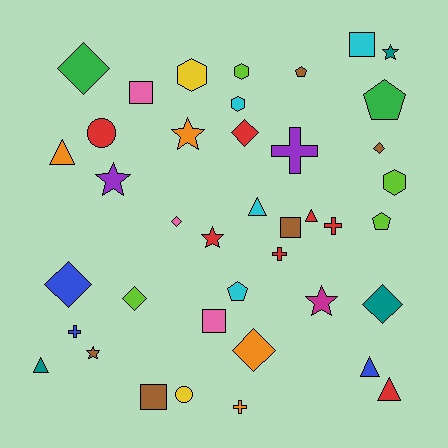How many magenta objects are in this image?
There is 1 magenta object.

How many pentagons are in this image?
There are 4 pentagons.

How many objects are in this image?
There are 40 objects.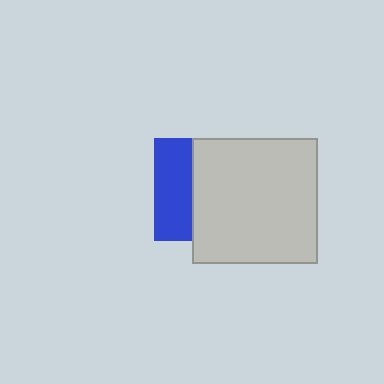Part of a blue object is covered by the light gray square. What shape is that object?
It is a square.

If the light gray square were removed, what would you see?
You would see the complete blue square.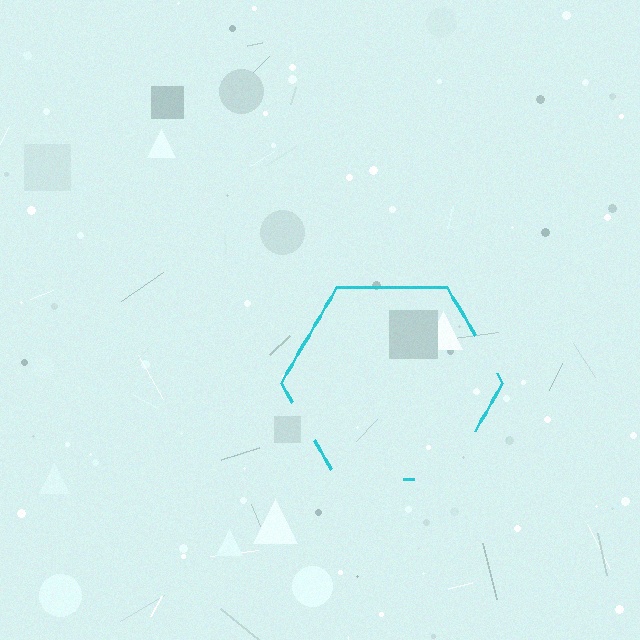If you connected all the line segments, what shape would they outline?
They would outline a hexagon.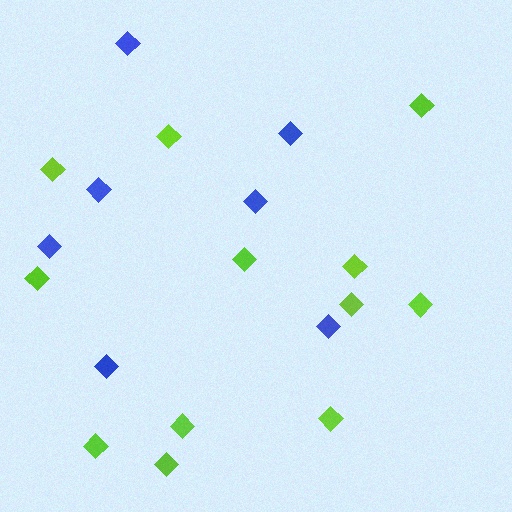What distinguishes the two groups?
There are 2 groups: one group of lime diamonds (12) and one group of blue diamonds (7).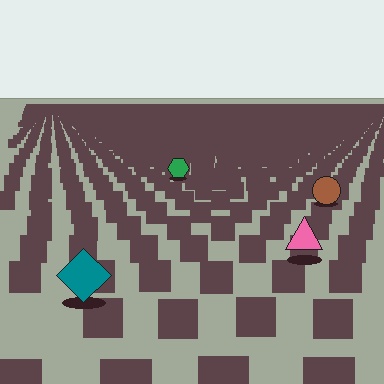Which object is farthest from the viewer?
The green hexagon is farthest from the viewer. It appears smaller and the ground texture around it is denser.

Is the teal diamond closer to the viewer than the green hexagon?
Yes. The teal diamond is closer — you can tell from the texture gradient: the ground texture is coarser near it.